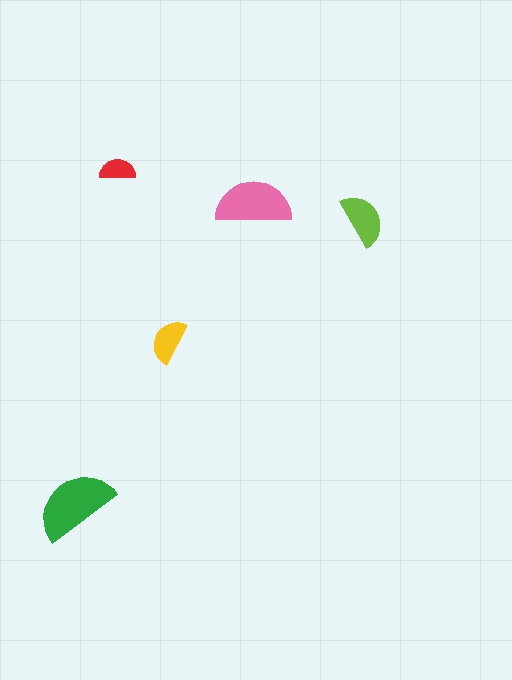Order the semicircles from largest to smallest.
the green one, the pink one, the lime one, the yellow one, the red one.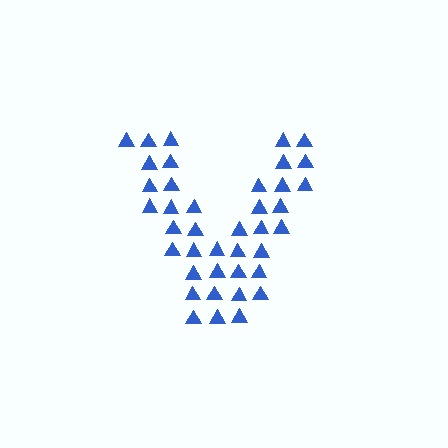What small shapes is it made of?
It is made of small triangles.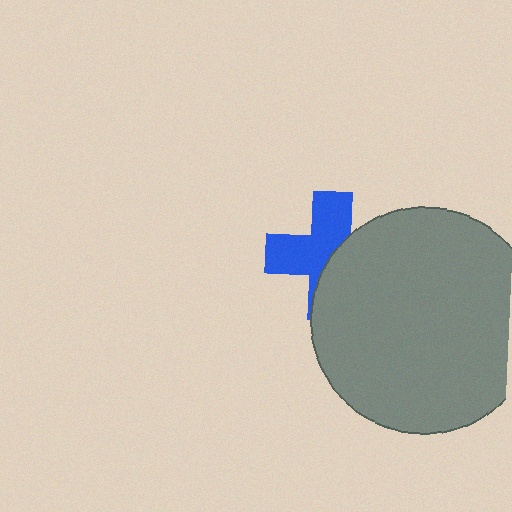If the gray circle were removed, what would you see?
You would see the complete blue cross.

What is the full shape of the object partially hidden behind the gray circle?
The partially hidden object is a blue cross.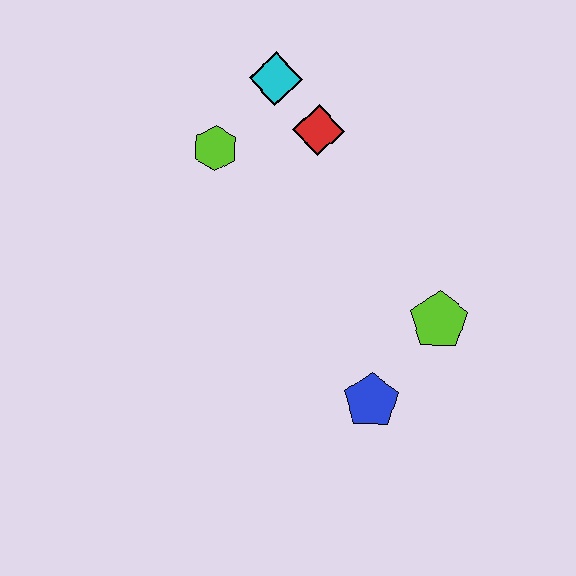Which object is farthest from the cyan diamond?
The blue pentagon is farthest from the cyan diamond.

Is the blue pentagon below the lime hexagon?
Yes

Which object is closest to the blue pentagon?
The lime pentagon is closest to the blue pentagon.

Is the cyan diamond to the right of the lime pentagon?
No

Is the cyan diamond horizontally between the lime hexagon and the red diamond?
Yes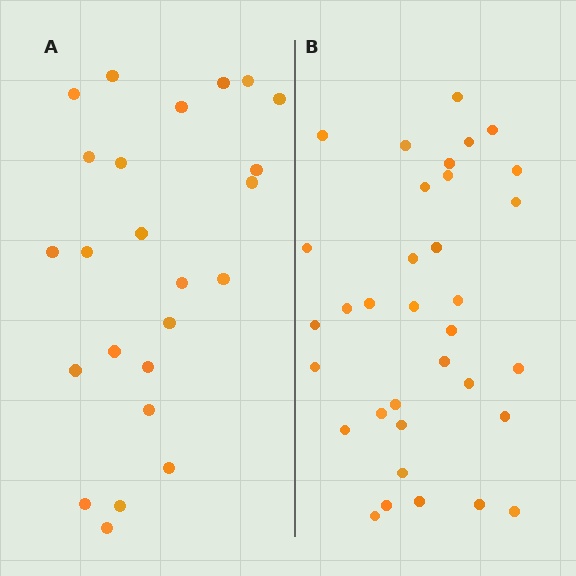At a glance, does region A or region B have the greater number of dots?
Region B (the right region) has more dots.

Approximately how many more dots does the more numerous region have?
Region B has roughly 10 or so more dots than region A.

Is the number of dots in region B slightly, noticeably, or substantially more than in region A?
Region B has noticeably more, but not dramatically so. The ratio is roughly 1.4 to 1.